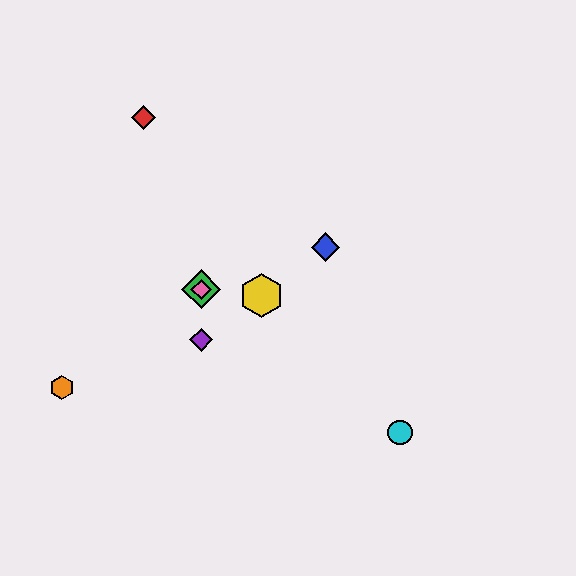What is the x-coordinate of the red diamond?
The red diamond is at x≈143.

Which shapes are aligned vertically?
The green diamond, the purple diamond, the pink diamond are aligned vertically.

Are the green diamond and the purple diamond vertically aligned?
Yes, both are at x≈201.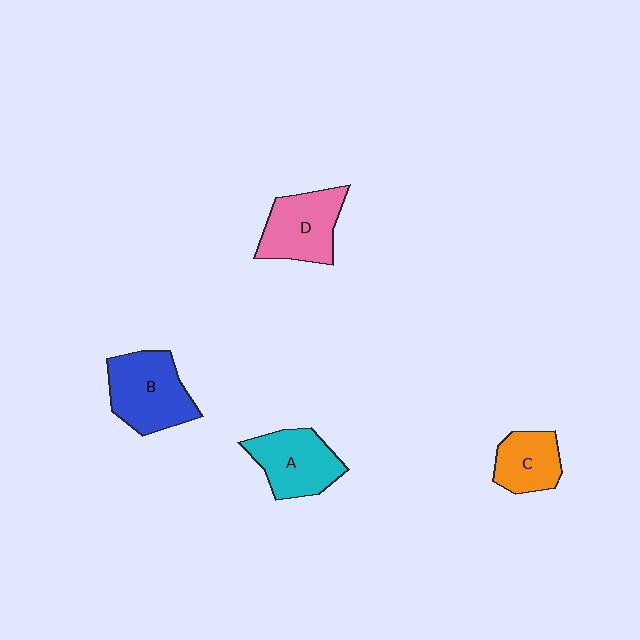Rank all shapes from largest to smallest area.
From largest to smallest: B (blue), D (pink), A (cyan), C (orange).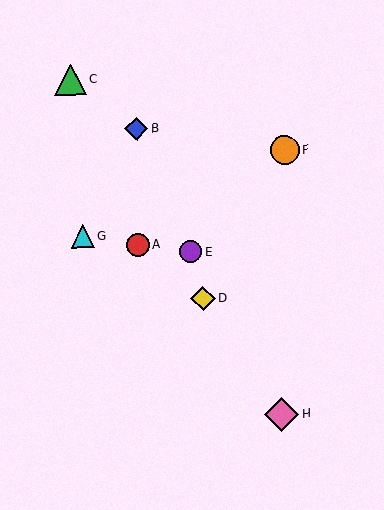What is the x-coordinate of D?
Object D is at x≈203.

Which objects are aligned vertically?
Objects A, B are aligned vertically.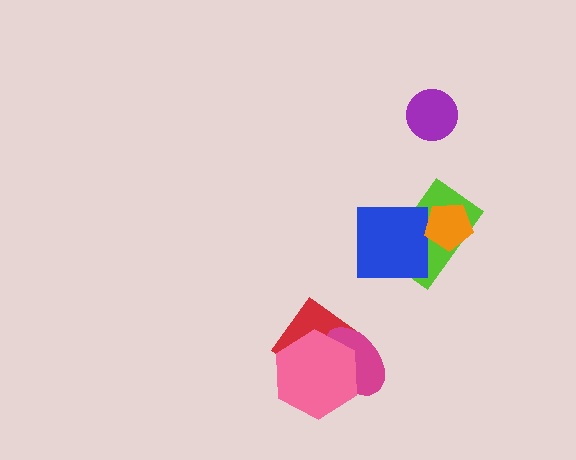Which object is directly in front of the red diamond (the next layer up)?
The magenta ellipse is directly in front of the red diamond.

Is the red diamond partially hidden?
Yes, it is partially covered by another shape.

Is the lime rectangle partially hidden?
Yes, it is partially covered by another shape.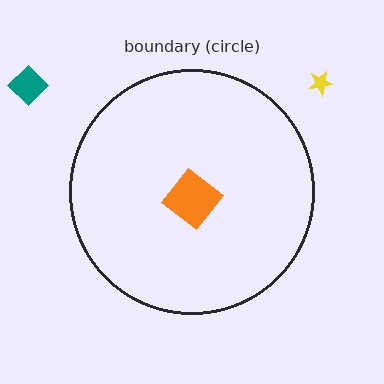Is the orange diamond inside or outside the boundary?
Inside.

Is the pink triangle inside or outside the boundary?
Inside.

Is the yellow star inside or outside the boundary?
Outside.